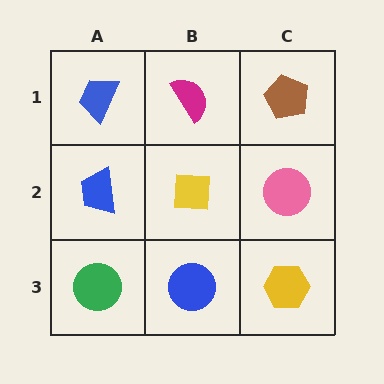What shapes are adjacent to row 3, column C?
A pink circle (row 2, column C), a blue circle (row 3, column B).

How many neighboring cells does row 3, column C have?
2.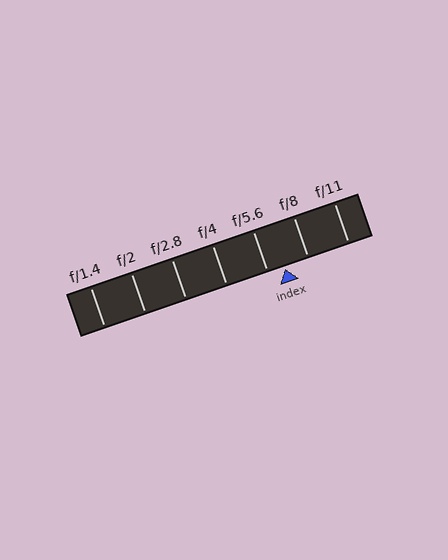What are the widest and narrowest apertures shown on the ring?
The widest aperture shown is f/1.4 and the narrowest is f/11.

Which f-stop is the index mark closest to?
The index mark is closest to f/5.6.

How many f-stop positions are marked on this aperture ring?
There are 7 f-stop positions marked.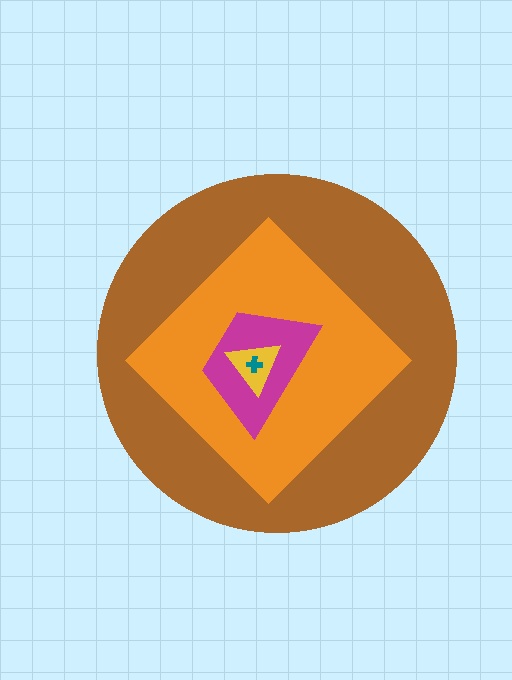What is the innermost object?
The teal cross.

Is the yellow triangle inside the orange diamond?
Yes.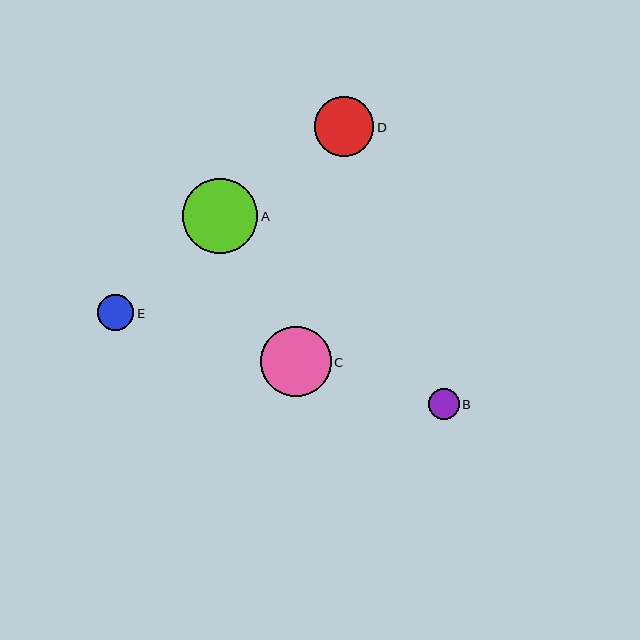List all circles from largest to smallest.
From largest to smallest: A, C, D, E, B.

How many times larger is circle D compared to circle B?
Circle D is approximately 1.9 times the size of circle B.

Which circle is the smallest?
Circle B is the smallest with a size of approximately 31 pixels.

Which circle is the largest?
Circle A is the largest with a size of approximately 75 pixels.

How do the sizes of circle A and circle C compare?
Circle A and circle C are approximately the same size.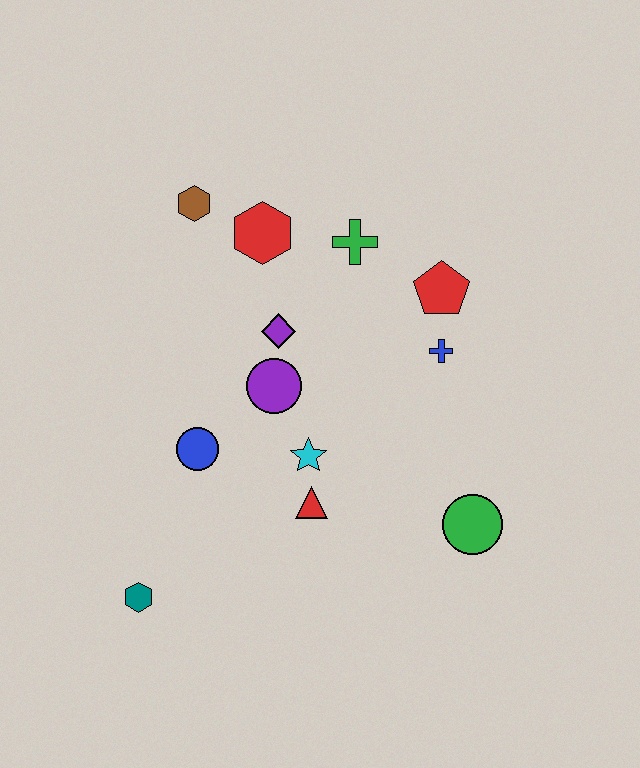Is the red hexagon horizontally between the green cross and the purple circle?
No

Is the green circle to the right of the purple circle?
Yes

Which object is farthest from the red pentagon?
The teal hexagon is farthest from the red pentagon.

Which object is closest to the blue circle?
The purple circle is closest to the blue circle.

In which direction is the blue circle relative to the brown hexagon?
The blue circle is below the brown hexagon.